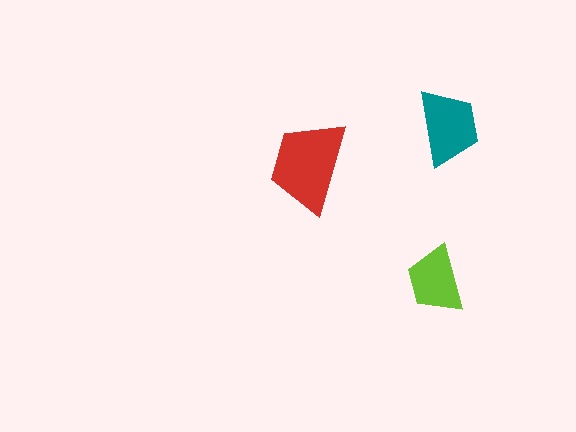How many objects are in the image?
There are 3 objects in the image.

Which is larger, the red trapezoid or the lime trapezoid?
The red one.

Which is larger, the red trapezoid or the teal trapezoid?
The red one.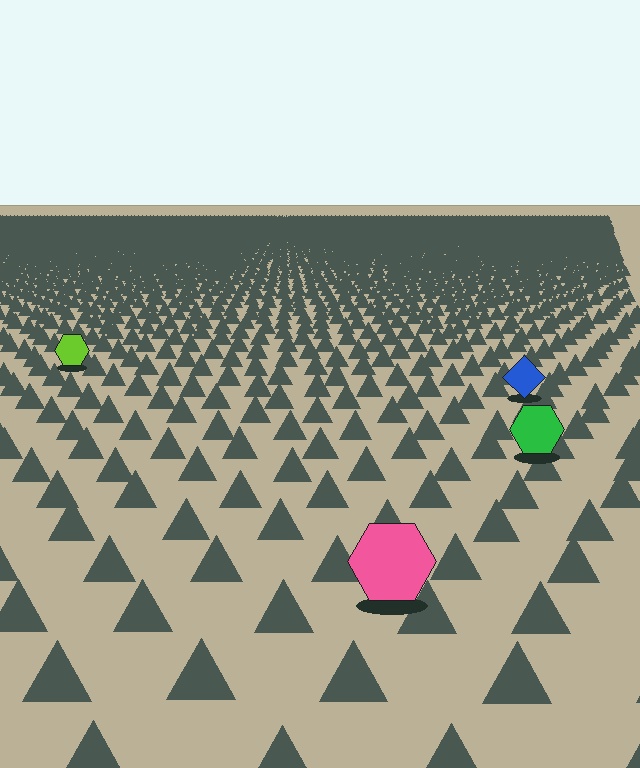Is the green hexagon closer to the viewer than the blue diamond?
Yes. The green hexagon is closer — you can tell from the texture gradient: the ground texture is coarser near it.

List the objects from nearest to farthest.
From nearest to farthest: the pink hexagon, the green hexagon, the blue diamond, the lime hexagon.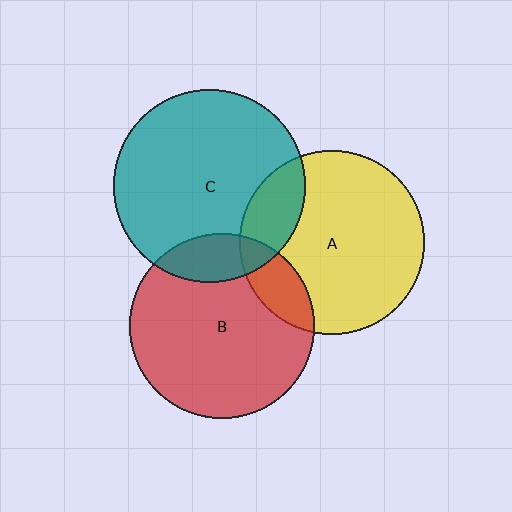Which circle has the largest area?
Circle C (teal).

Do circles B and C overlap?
Yes.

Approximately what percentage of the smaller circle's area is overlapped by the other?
Approximately 15%.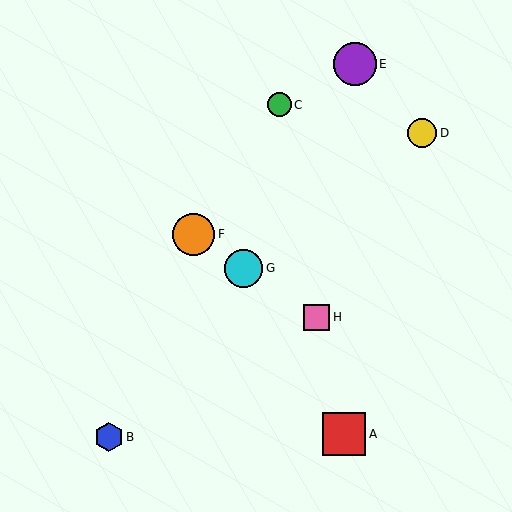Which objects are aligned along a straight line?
Objects F, G, H are aligned along a straight line.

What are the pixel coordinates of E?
Object E is at (355, 64).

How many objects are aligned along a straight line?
3 objects (F, G, H) are aligned along a straight line.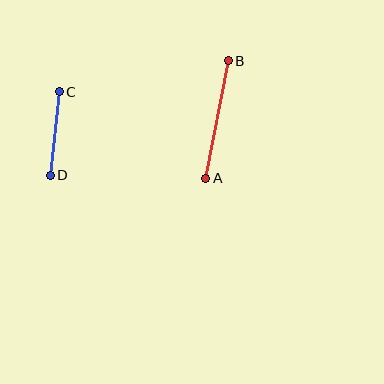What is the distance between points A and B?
The distance is approximately 120 pixels.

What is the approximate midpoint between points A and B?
The midpoint is at approximately (217, 119) pixels.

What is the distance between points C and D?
The distance is approximately 84 pixels.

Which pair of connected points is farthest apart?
Points A and B are farthest apart.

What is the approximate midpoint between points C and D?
The midpoint is at approximately (55, 134) pixels.